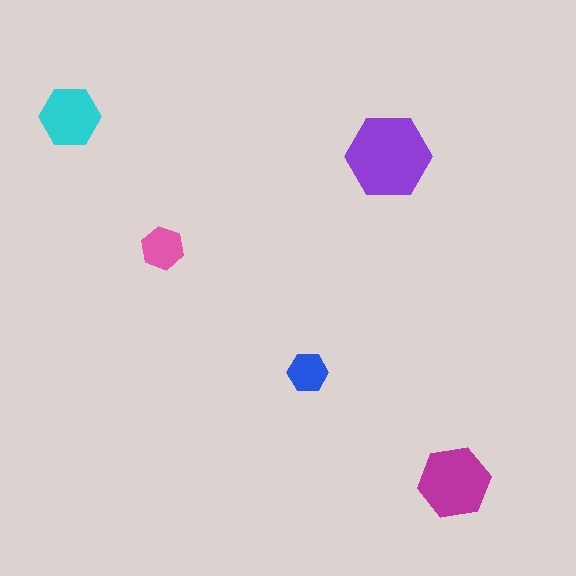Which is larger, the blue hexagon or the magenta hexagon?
The magenta one.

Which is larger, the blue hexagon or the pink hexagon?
The pink one.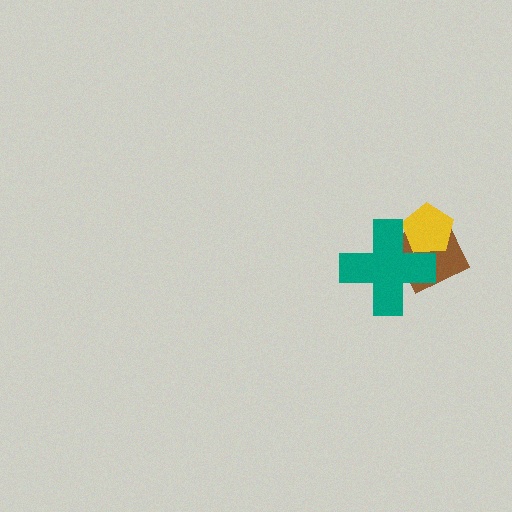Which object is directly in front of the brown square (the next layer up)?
The yellow pentagon is directly in front of the brown square.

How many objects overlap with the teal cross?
2 objects overlap with the teal cross.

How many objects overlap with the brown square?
2 objects overlap with the brown square.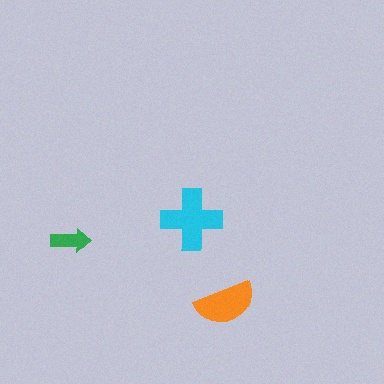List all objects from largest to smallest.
The cyan cross, the orange semicircle, the green arrow.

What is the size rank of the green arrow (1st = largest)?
3rd.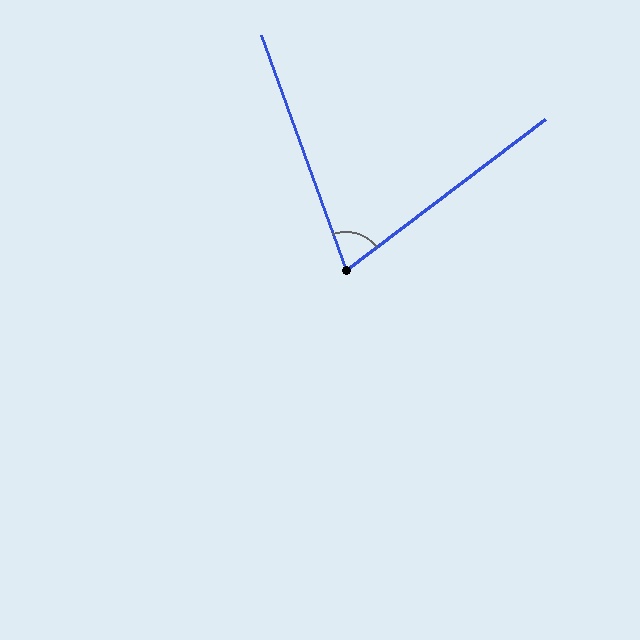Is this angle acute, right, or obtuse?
It is acute.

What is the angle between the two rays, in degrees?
Approximately 73 degrees.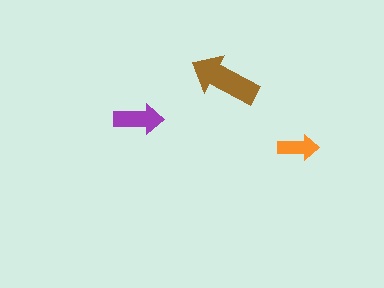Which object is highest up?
The brown arrow is topmost.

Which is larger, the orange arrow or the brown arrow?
The brown one.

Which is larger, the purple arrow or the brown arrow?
The brown one.